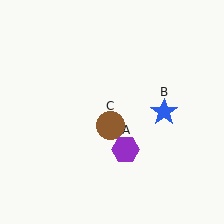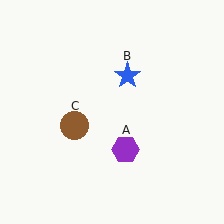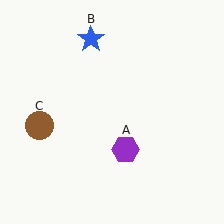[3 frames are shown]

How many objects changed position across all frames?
2 objects changed position: blue star (object B), brown circle (object C).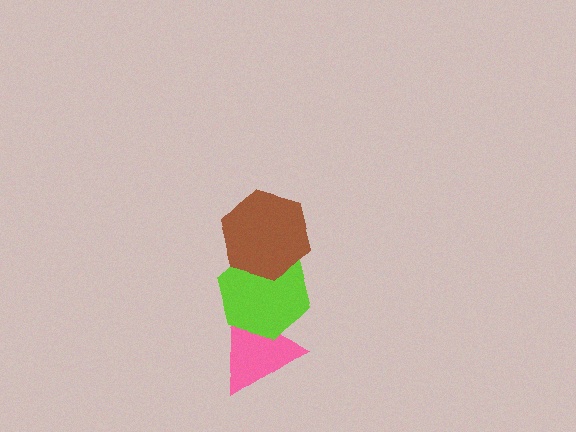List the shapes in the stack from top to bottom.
From top to bottom: the brown hexagon, the lime hexagon, the pink triangle.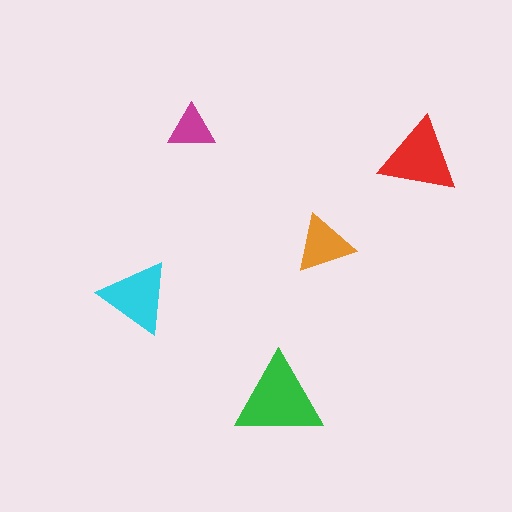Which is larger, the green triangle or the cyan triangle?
The green one.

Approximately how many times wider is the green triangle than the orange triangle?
About 1.5 times wider.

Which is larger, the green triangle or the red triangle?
The green one.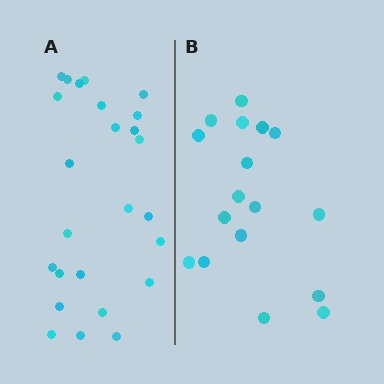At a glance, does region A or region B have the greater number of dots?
Region A (the left region) has more dots.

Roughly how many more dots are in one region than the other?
Region A has roughly 8 or so more dots than region B.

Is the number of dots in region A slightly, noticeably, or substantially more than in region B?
Region A has substantially more. The ratio is roughly 1.5 to 1.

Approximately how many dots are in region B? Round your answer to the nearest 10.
About 20 dots. (The exact count is 17, which rounds to 20.)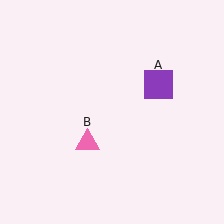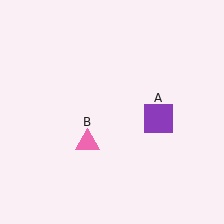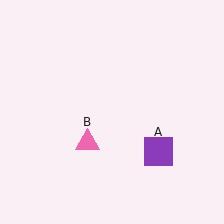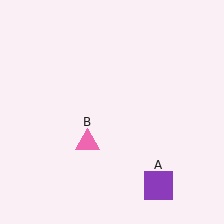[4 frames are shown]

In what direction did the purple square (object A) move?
The purple square (object A) moved down.